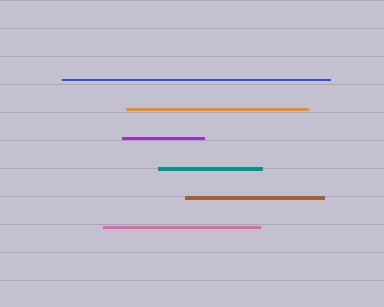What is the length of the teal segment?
The teal segment is approximately 104 pixels long.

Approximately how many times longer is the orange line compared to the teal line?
The orange line is approximately 1.7 times the length of the teal line.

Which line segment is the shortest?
The purple line is the shortest at approximately 81 pixels.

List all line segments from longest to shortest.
From longest to shortest: blue, orange, pink, brown, teal, purple.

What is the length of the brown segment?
The brown segment is approximately 139 pixels long.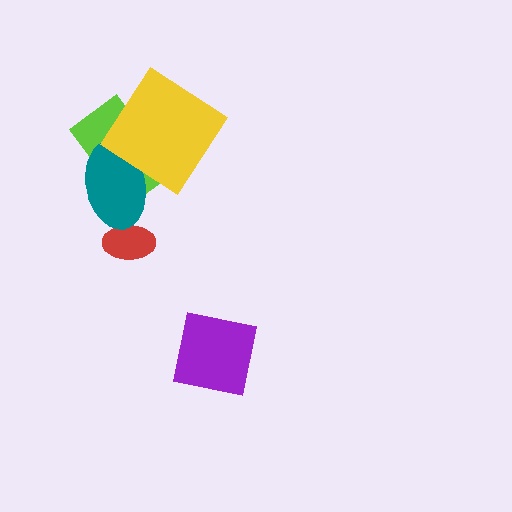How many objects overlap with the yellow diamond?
2 objects overlap with the yellow diamond.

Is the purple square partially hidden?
No, no other shape covers it.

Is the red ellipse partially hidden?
Yes, it is partially covered by another shape.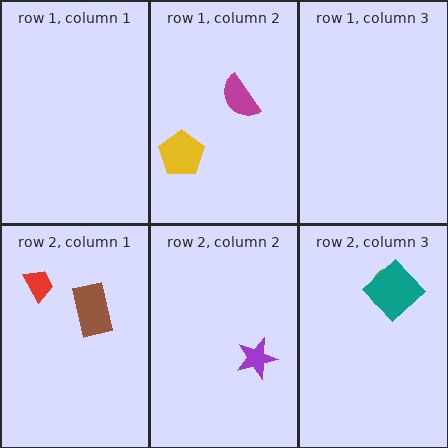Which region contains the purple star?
The row 2, column 2 region.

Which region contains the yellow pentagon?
The row 1, column 2 region.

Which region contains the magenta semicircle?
The row 1, column 2 region.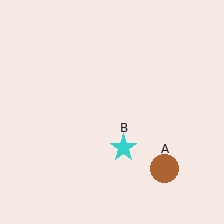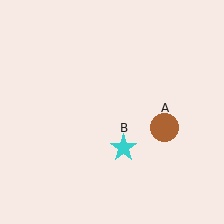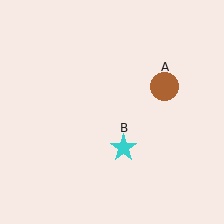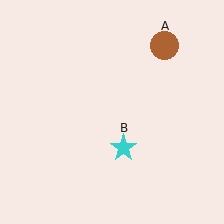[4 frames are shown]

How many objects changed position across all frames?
1 object changed position: brown circle (object A).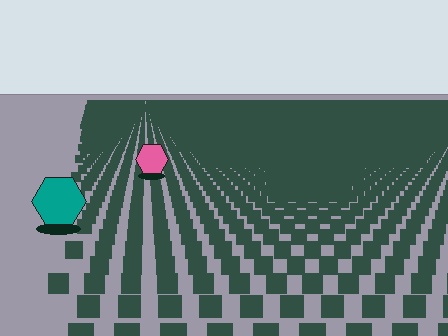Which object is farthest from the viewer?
The pink hexagon is farthest from the viewer. It appears smaller and the ground texture around it is denser.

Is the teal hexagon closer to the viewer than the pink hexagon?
Yes. The teal hexagon is closer — you can tell from the texture gradient: the ground texture is coarser near it.